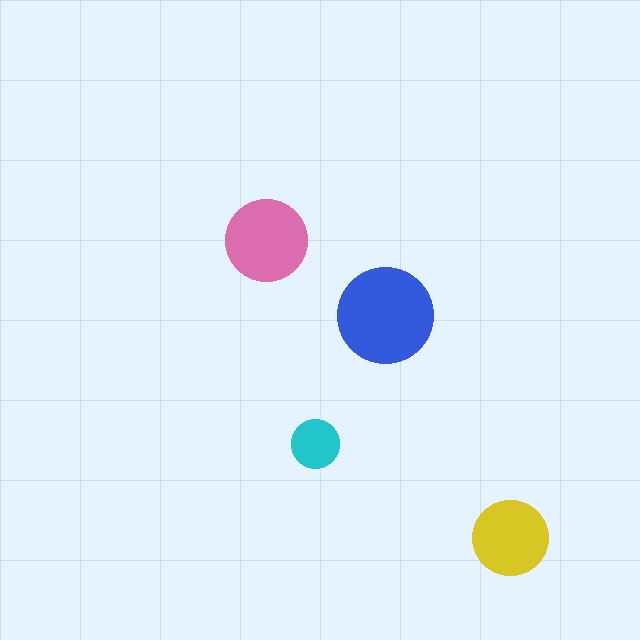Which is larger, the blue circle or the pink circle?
The blue one.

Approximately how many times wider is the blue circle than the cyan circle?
About 2 times wider.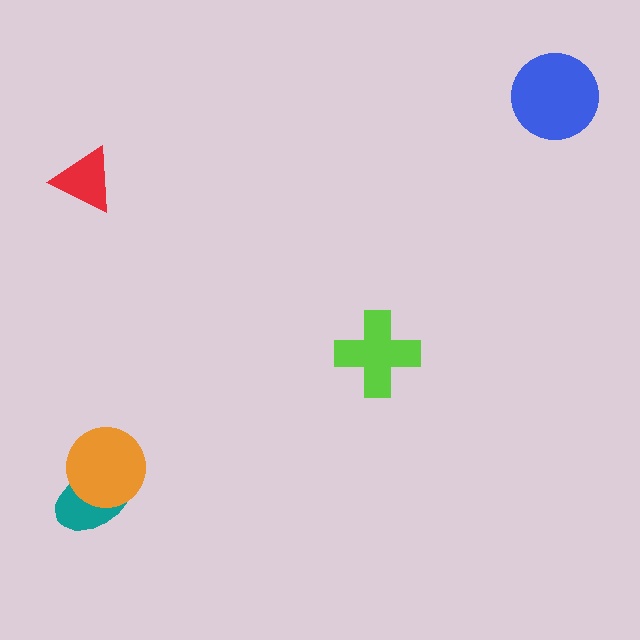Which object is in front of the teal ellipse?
The orange circle is in front of the teal ellipse.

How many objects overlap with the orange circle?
1 object overlaps with the orange circle.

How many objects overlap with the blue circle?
0 objects overlap with the blue circle.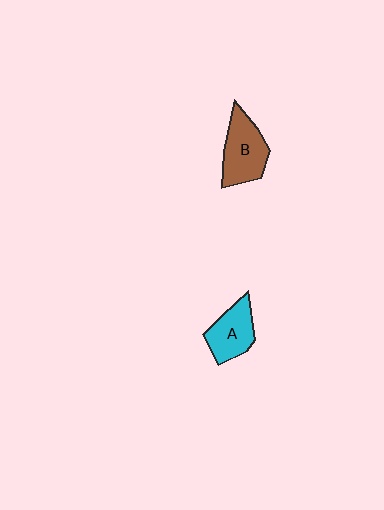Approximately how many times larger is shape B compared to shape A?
Approximately 1.2 times.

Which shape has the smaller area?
Shape A (cyan).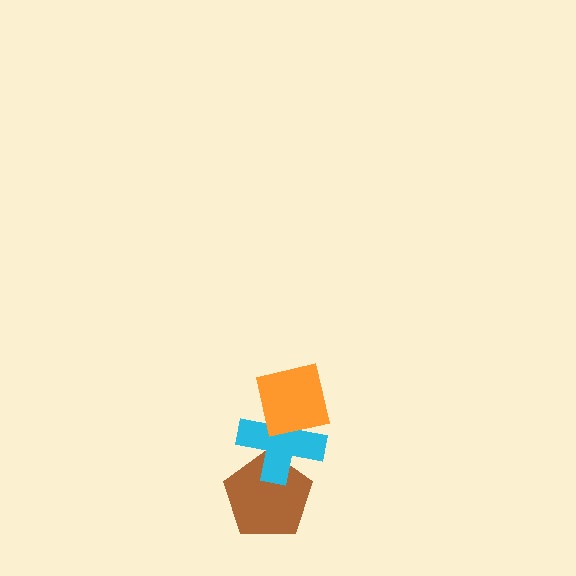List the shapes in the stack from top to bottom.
From top to bottom: the orange square, the cyan cross, the brown pentagon.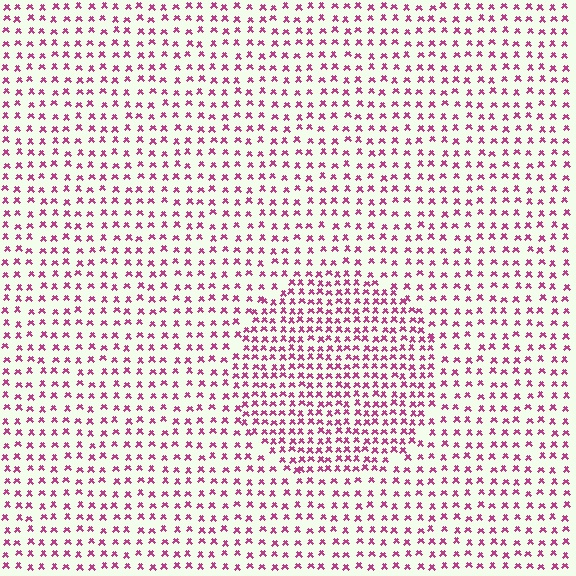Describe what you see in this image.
The image contains small magenta elements arranged at two different densities. A circle-shaped region is visible where the elements are more densely packed than the surrounding area.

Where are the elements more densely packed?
The elements are more densely packed inside the circle boundary.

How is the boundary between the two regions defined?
The boundary is defined by a change in element density (approximately 1.7x ratio). All elements are the same color, size, and shape.